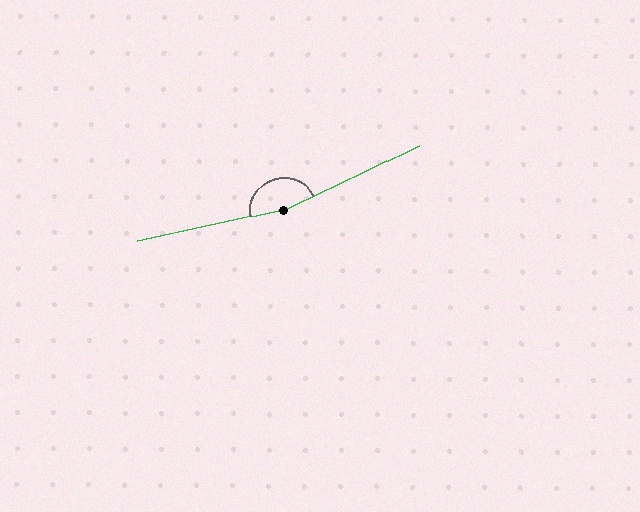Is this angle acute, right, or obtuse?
It is obtuse.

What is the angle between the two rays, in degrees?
Approximately 166 degrees.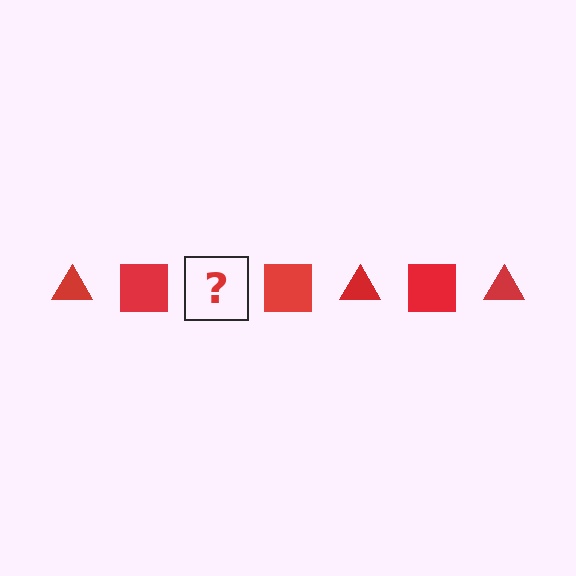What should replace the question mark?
The question mark should be replaced with a red triangle.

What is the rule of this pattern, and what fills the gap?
The rule is that the pattern cycles through triangle, square shapes in red. The gap should be filled with a red triangle.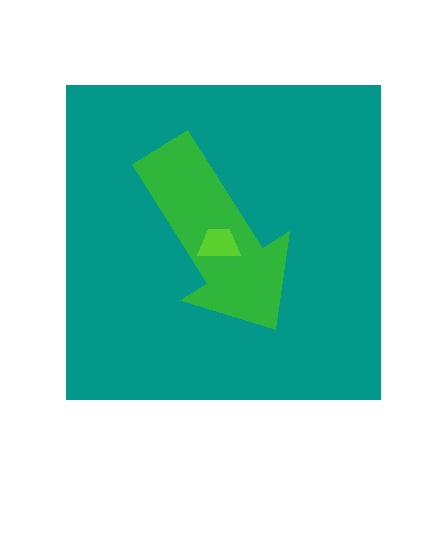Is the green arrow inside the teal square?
Yes.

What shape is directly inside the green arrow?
The lime trapezoid.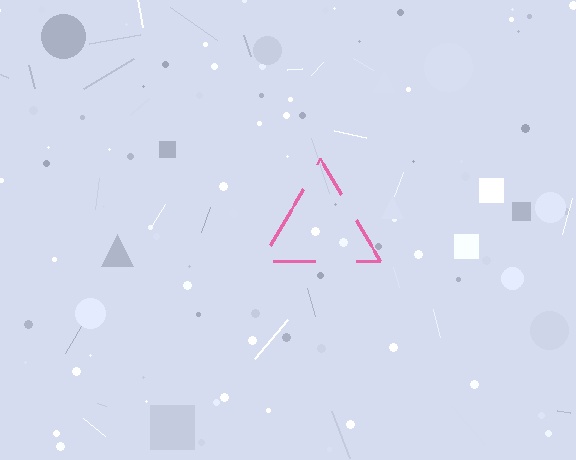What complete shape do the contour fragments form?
The contour fragments form a triangle.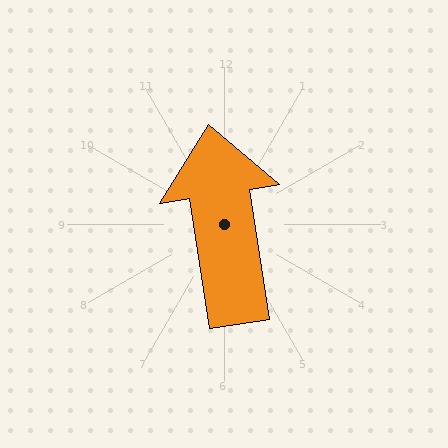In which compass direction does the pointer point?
North.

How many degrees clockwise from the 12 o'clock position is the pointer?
Approximately 351 degrees.